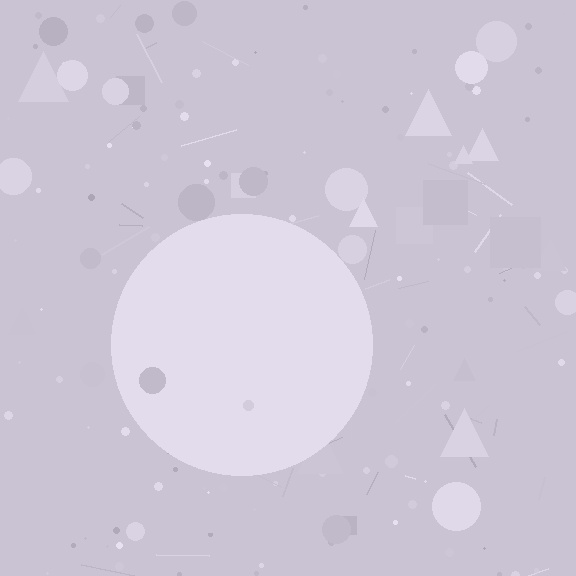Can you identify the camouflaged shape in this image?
The camouflaged shape is a circle.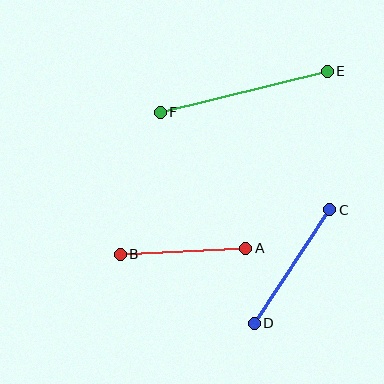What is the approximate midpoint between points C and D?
The midpoint is at approximately (292, 266) pixels.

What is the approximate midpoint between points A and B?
The midpoint is at approximately (183, 251) pixels.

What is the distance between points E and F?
The distance is approximately 172 pixels.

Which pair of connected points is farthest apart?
Points E and F are farthest apart.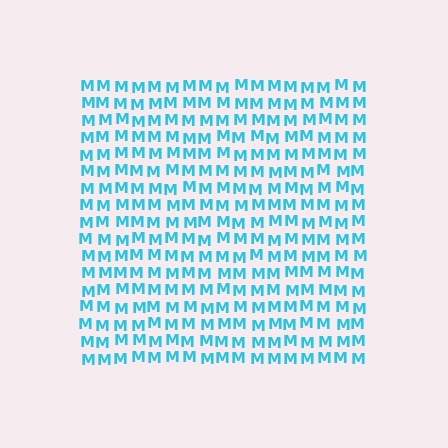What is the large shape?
The large shape is a square.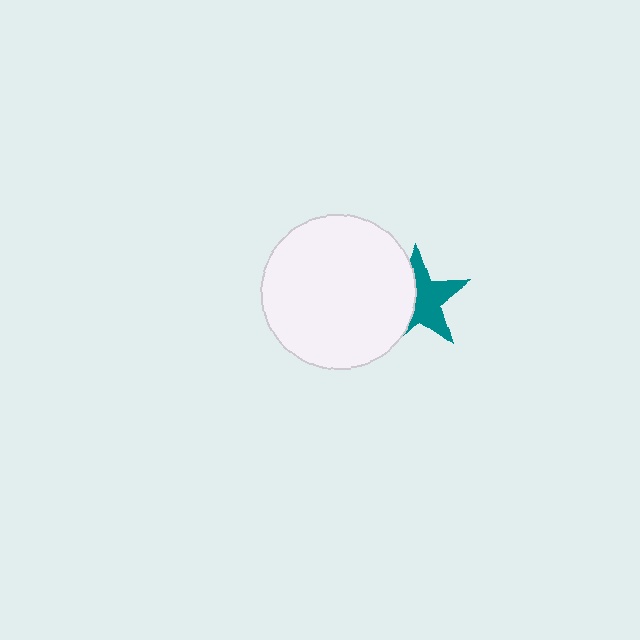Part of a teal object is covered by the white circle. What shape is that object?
It is a star.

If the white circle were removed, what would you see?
You would see the complete teal star.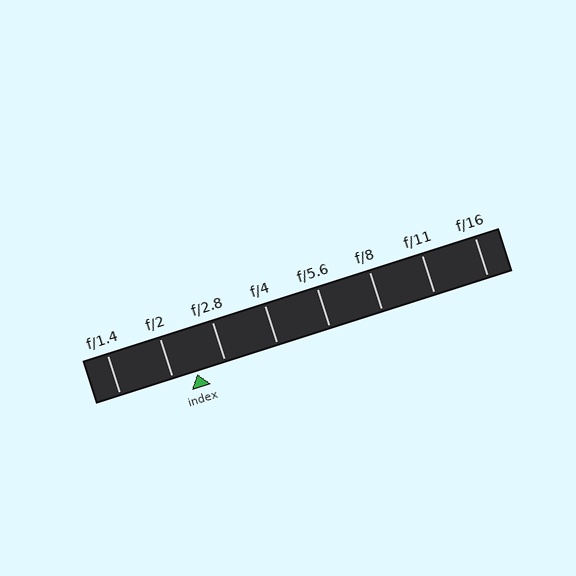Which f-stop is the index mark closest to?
The index mark is closest to f/2.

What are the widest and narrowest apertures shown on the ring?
The widest aperture shown is f/1.4 and the narrowest is f/16.